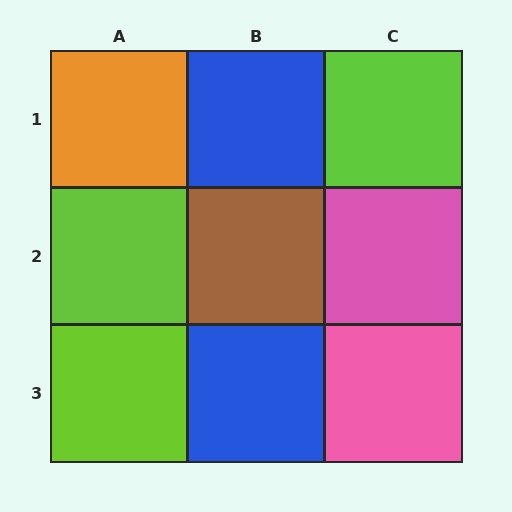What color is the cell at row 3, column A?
Lime.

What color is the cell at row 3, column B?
Blue.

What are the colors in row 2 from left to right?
Lime, brown, pink.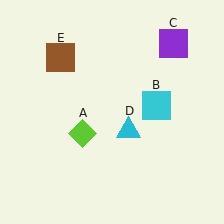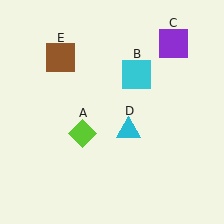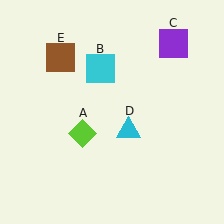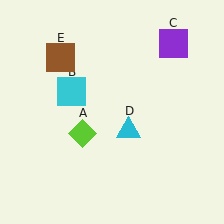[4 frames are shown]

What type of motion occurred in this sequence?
The cyan square (object B) rotated counterclockwise around the center of the scene.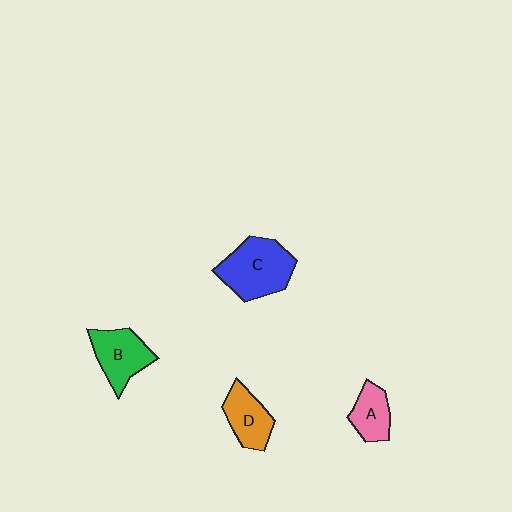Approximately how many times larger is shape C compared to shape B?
Approximately 1.3 times.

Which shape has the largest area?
Shape C (blue).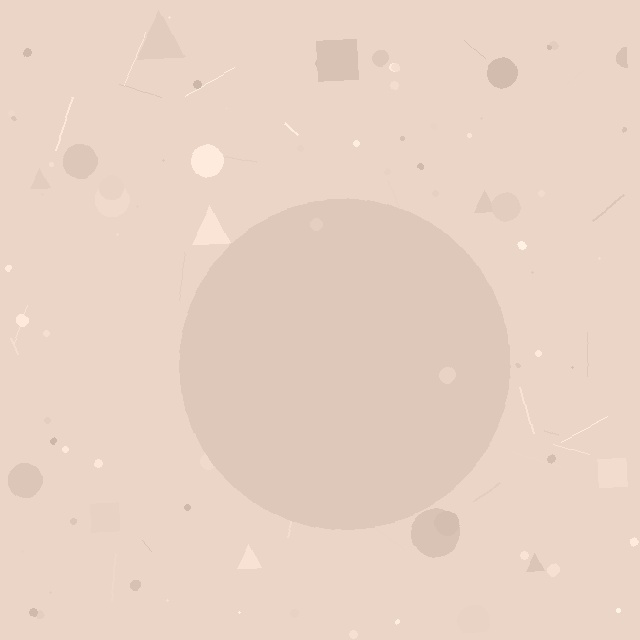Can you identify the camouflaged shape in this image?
The camouflaged shape is a circle.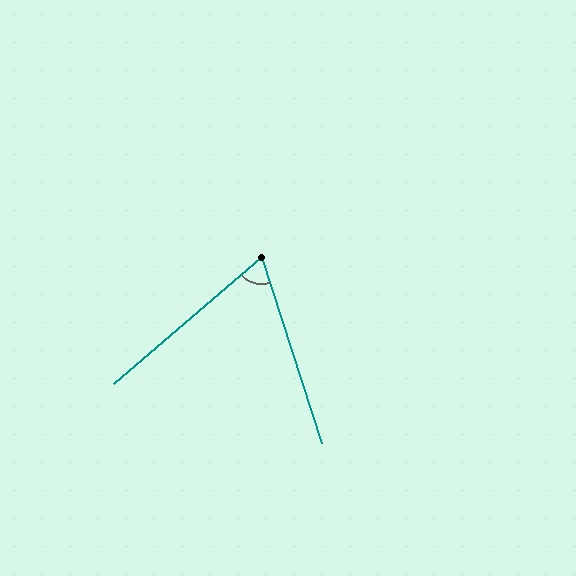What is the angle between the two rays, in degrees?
Approximately 67 degrees.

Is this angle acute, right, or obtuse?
It is acute.